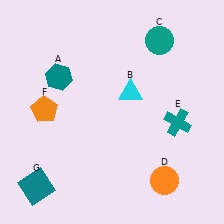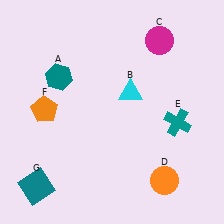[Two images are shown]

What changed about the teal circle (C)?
In Image 1, C is teal. In Image 2, it changed to magenta.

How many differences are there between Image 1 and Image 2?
There is 1 difference between the two images.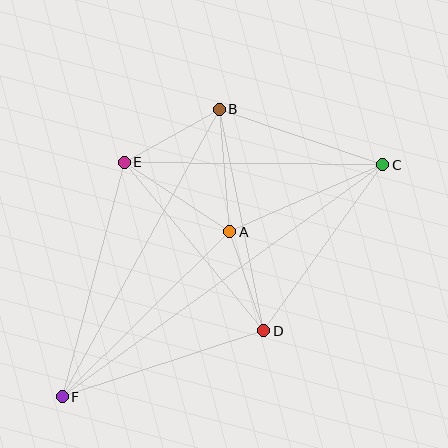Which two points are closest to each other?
Points A and D are closest to each other.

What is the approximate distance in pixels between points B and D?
The distance between B and D is approximately 226 pixels.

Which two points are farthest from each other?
Points C and F are farthest from each other.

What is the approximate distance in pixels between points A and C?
The distance between A and C is approximately 167 pixels.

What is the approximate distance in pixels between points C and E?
The distance between C and E is approximately 259 pixels.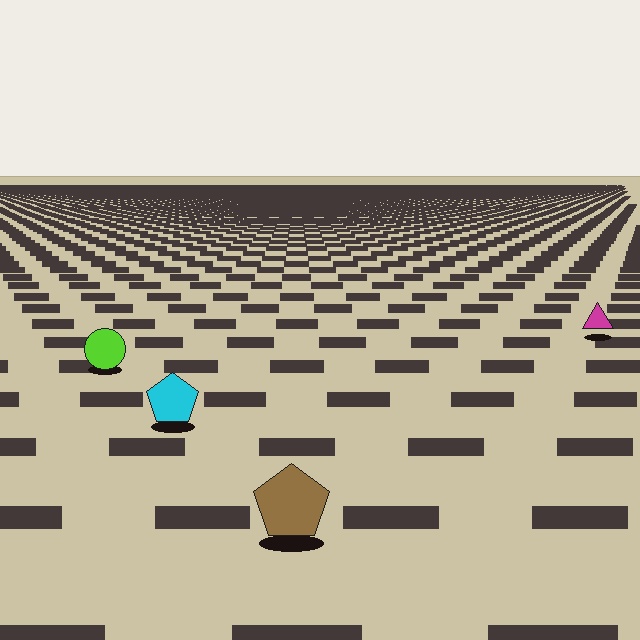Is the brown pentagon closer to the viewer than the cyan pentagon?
Yes. The brown pentagon is closer — you can tell from the texture gradient: the ground texture is coarser near it.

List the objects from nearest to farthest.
From nearest to farthest: the brown pentagon, the cyan pentagon, the lime circle, the magenta triangle.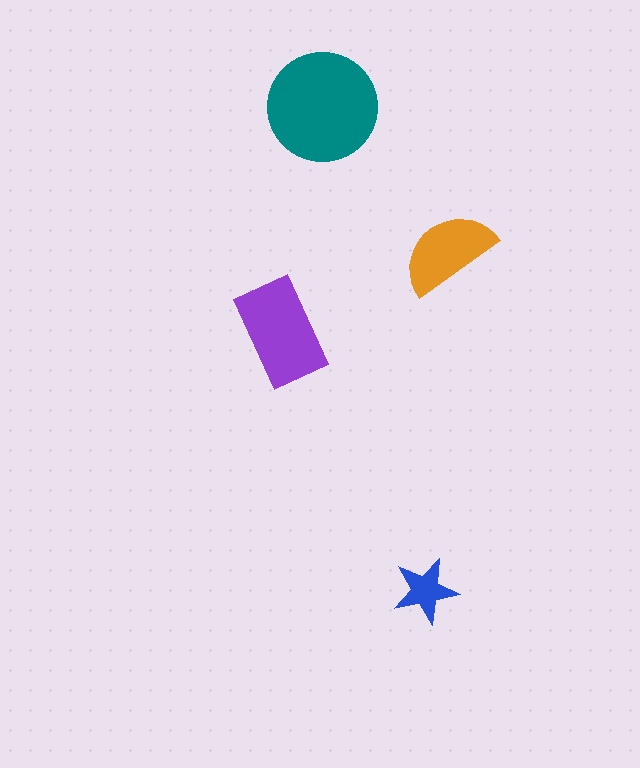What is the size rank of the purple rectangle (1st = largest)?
2nd.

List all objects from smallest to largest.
The blue star, the orange semicircle, the purple rectangle, the teal circle.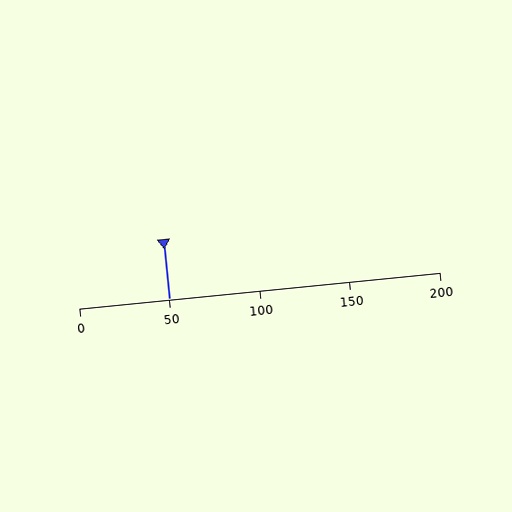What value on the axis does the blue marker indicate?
The marker indicates approximately 50.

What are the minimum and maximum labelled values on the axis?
The axis runs from 0 to 200.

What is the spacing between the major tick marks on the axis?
The major ticks are spaced 50 apart.